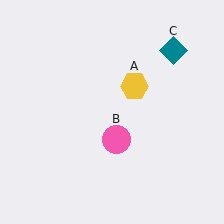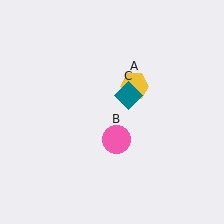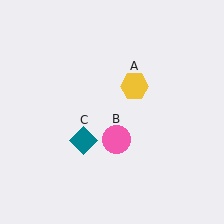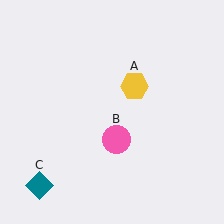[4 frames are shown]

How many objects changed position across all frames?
1 object changed position: teal diamond (object C).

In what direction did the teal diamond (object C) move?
The teal diamond (object C) moved down and to the left.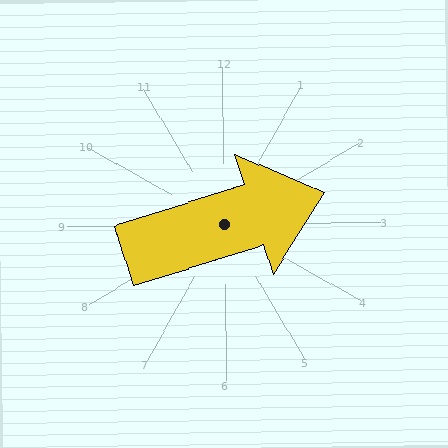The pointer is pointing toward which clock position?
Roughly 2 o'clock.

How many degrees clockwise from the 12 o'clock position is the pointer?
Approximately 73 degrees.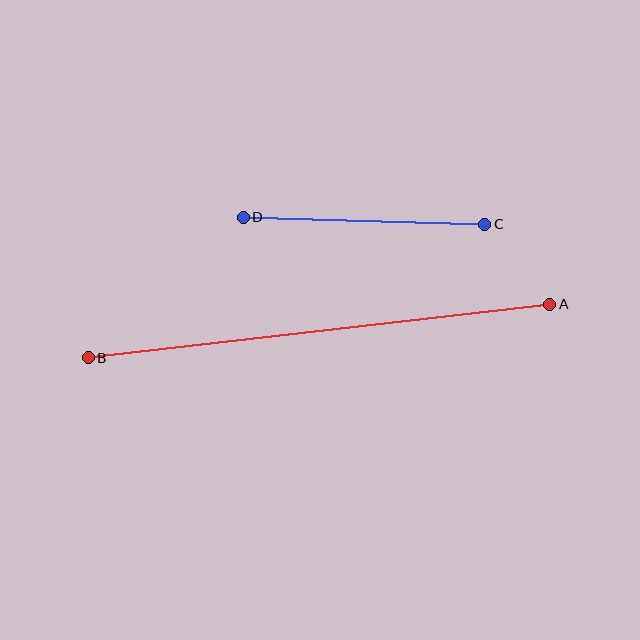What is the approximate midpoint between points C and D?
The midpoint is at approximately (364, 221) pixels.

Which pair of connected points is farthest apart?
Points A and B are farthest apart.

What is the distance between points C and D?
The distance is approximately 242 pixels.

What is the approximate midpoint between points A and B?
The midpoint is at approximately (319, 331) pixels.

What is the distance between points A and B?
The distance is approximately 464 pixels.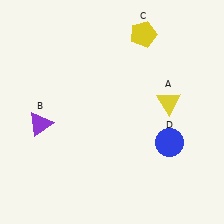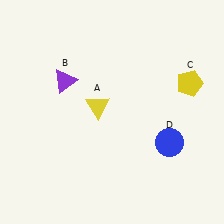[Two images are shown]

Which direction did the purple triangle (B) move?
The purple triangle (B) moved up.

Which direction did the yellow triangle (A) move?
The yellow triangle (A) moved left.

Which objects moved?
The objects that moved are: the yellow triangle (A), the purple triangle (B), the yellow pentagon (C).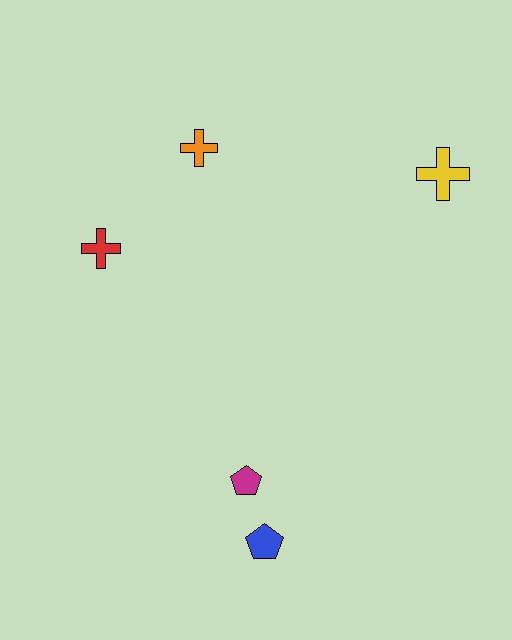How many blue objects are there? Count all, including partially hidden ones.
There is 1 blue object.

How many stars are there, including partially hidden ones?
There are no stars.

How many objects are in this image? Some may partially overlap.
There are 5 objects.